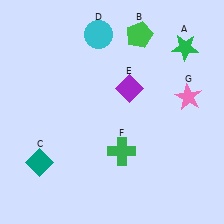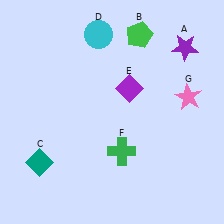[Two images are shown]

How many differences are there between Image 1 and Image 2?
There is 1 difference between the two images.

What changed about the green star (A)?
In Image 1, A is green. In Image 2, it changed to purple.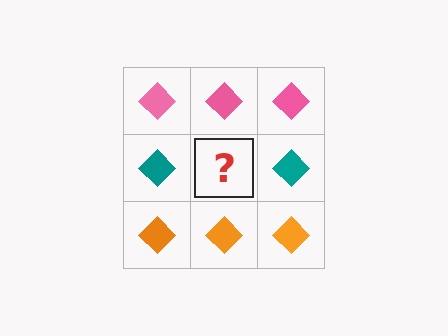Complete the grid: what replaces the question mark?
The question mark should be replaced with a teal diamond.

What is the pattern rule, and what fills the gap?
The rule is that each row has a consistent color. The gap should be filled with a teal diamond.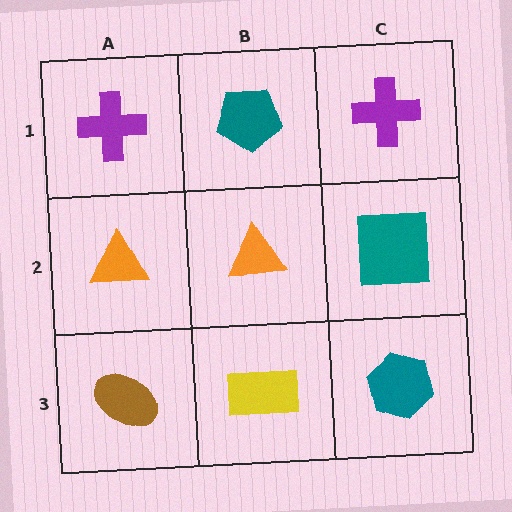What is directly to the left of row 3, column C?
A yellow rectangle.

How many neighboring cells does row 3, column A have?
2.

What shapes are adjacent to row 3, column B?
An orange triangle (row 2, column B), a brown ellipse (row 3, column A), a teal hexagon (row 3, column C).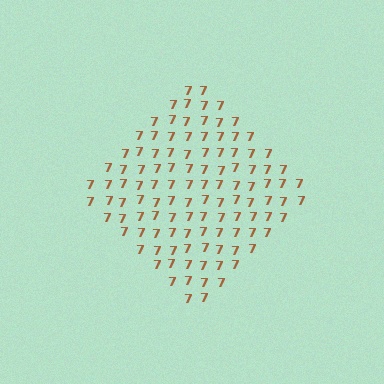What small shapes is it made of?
It is made of small digit 7's.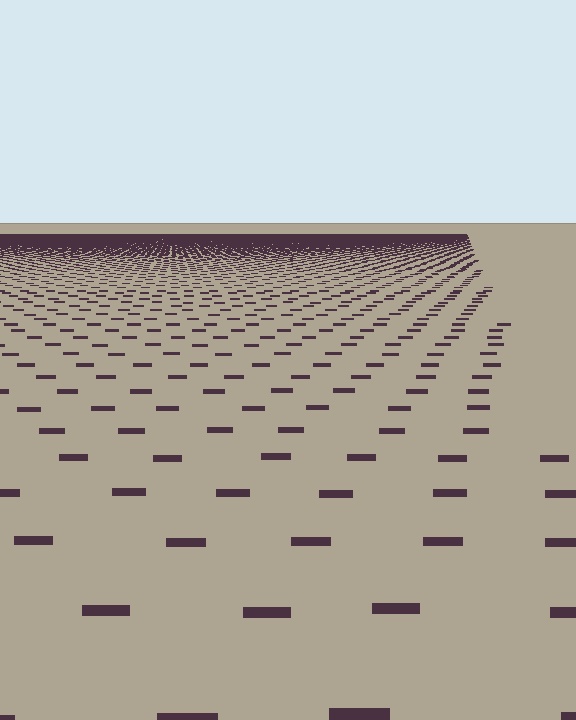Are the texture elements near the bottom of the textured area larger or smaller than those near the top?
Larger. Near the bottom, elements are closer to the viewer and appear at a bigger on-screen size.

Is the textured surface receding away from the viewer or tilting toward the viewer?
The surface is receding away from the viewer. Texture elements get smaller and denser toward the top.